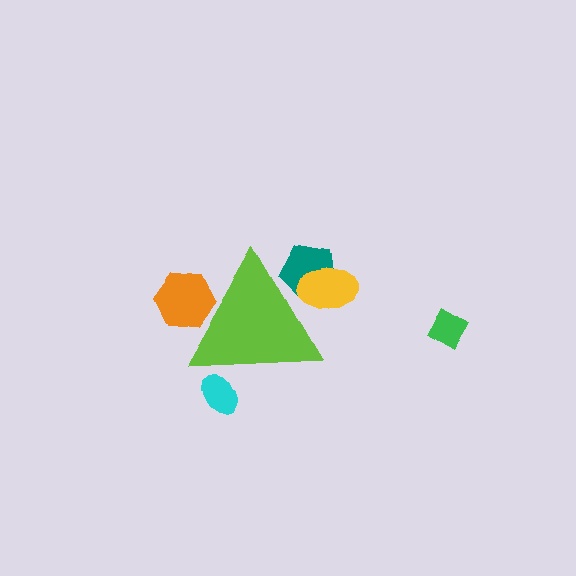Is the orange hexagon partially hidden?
Yes, the orange hexagon is partially hidden behind the lime triangle.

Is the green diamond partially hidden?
No, the green diamond is fully visible.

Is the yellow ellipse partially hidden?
Yes, the yellow ellipse is partially hidden behind the lime triangle.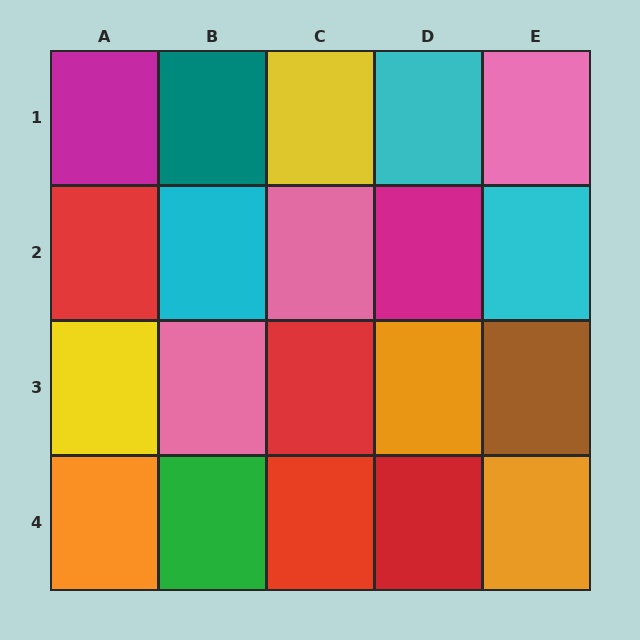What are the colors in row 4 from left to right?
Orange, green, red, red, orange.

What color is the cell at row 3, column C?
Red.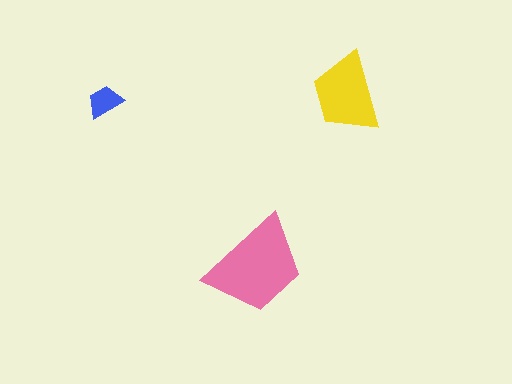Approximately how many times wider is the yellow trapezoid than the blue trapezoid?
About 2.5 times wider.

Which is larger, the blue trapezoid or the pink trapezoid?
The pink one.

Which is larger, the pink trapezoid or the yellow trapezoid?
The pink one.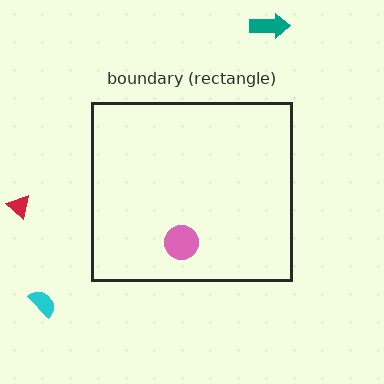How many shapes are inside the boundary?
1 inside, 3 outside.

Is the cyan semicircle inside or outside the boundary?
Outside.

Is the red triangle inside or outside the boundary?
Outside.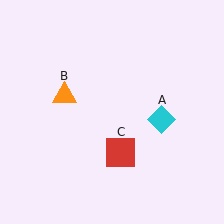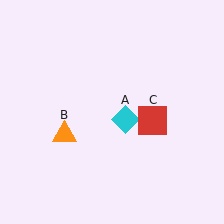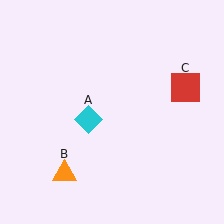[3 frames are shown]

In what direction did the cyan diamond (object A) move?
The cyan diamond (object A) moved left.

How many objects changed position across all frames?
3 objects changed position: cyan diamond (object A), orange triangle (object B), red square (object C).